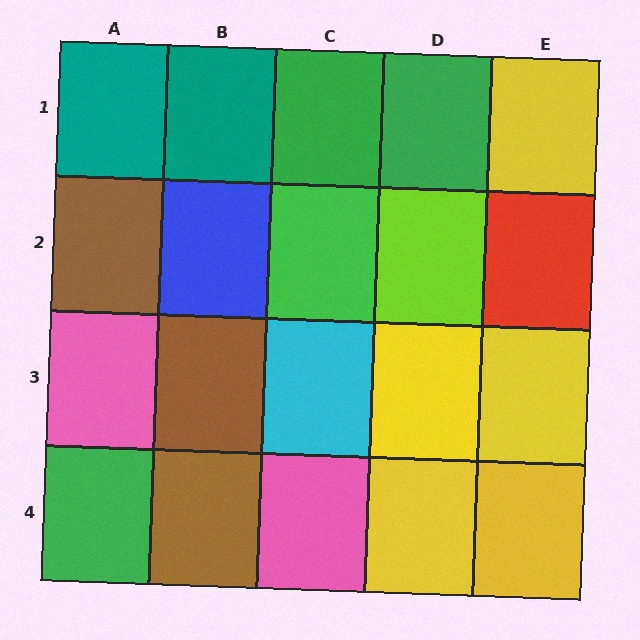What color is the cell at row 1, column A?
Teal.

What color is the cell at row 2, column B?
Blue.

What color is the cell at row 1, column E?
Yellow.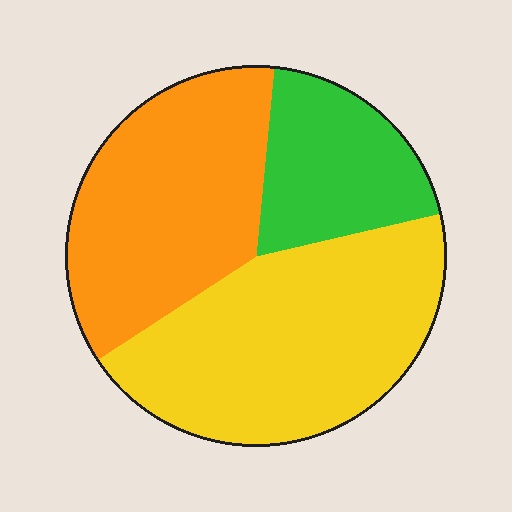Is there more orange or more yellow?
Yellow.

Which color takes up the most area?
Yellow, at roughly 45%.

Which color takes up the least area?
Green, at roughly 20%.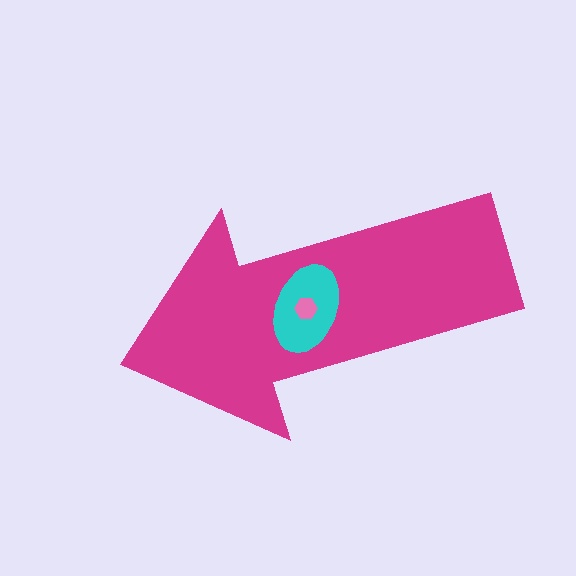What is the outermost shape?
The magenta arrow.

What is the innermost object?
The pink hexagon.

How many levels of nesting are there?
3.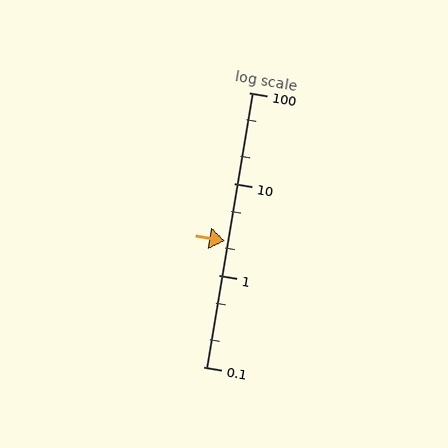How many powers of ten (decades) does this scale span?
The scale spans 3 decades, from 0.1 to 100.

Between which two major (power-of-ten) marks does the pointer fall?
The pointer is between 1 and 10.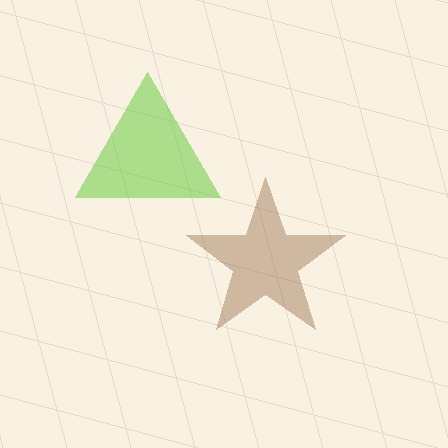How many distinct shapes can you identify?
There are 2 distinct shapes: a lime triangle, a brown star.